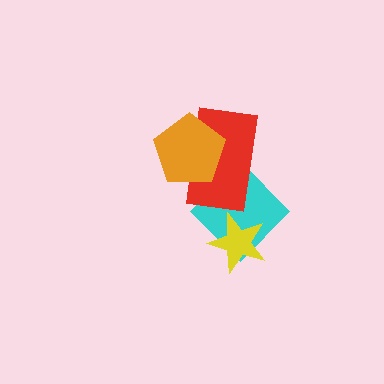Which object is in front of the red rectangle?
The orange pentagon is in front of the red rectangle.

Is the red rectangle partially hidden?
Yes, it is partially covered by another shape.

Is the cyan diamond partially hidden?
Yes, it is partially covered by another shape.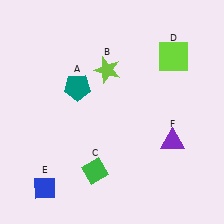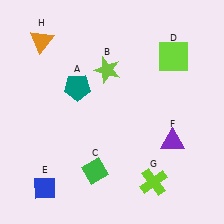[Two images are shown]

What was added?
A lime cross (G), an orange triangle (H) were added in Image 2.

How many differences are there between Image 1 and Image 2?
There are 2 differences between the two images.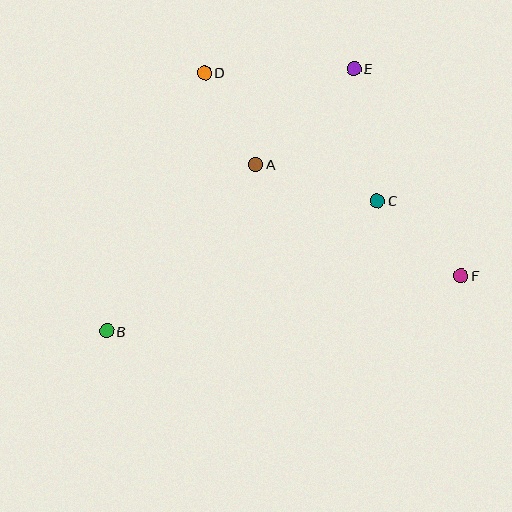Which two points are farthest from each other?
Points B and E are farthest from each other.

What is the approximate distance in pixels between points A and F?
The distance between A and F is approximately 233 pixels.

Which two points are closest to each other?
Points A and D are closest to each other.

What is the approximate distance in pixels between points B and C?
The distance between B and C is approximately 300 pixels.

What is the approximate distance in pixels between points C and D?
The distance between C and D is approximately 215 pixels.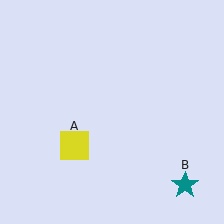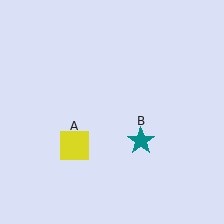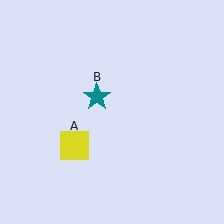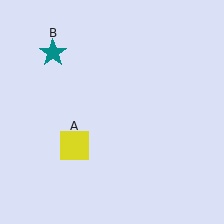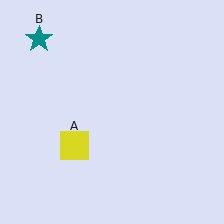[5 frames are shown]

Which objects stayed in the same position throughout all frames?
Yellow square (object A) remained stationary.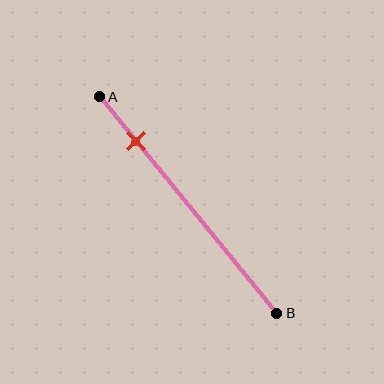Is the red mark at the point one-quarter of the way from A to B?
No, the mark is at about 20% from A, not at the 25% one-quarter point.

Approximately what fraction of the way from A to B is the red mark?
The red mark is approximately 20% of the way from A to B.